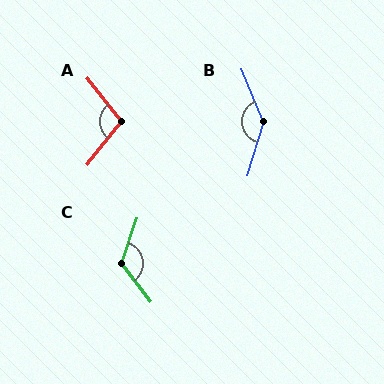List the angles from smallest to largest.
A (103°), C (123°), B (141°).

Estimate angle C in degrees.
Approximately 123 degrees.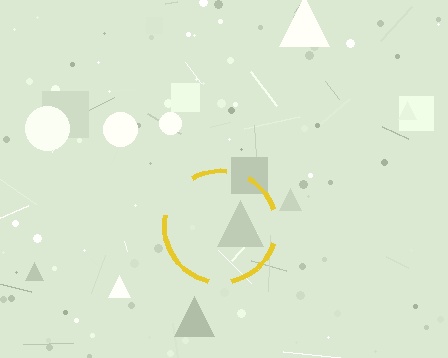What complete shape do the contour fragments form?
The contour fragments form a circle.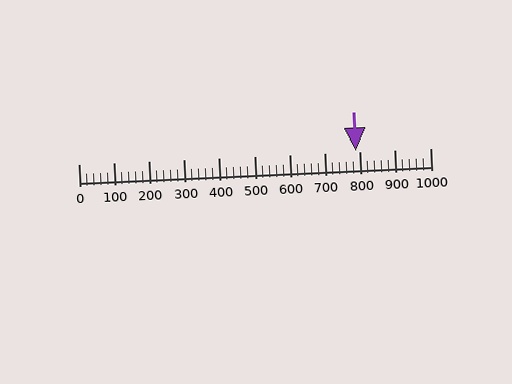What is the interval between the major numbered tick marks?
The major tick marks are spaced 100 units apart.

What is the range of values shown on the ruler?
The ruler shows values from 0 to 1000.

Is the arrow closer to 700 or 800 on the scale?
The arrow is closer to 800.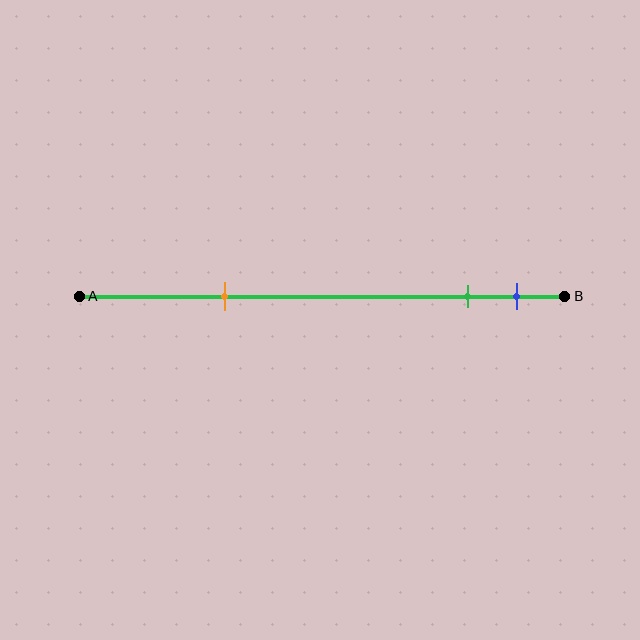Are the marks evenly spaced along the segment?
No, the marks are not evenly spaced.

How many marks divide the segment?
There are 3 marks dividing the segment.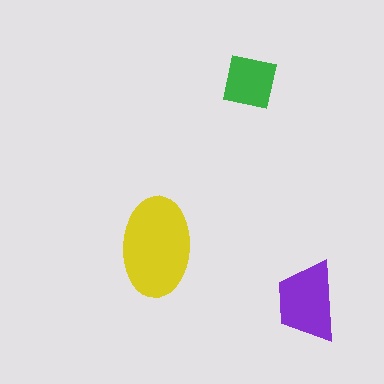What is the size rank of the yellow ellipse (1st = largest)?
1st.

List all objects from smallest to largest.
The green square, the purple trapezoid, the yellow ellipse.